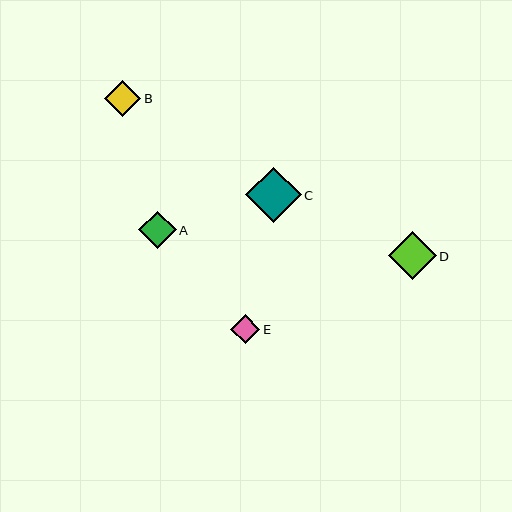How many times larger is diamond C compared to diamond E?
Diamond C is approximately 1.9 times the size of diamond E.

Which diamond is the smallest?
Diamond E is the smallest with a size of approximately 29 pixels.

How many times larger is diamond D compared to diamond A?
Diamond D is approximately 1.3 times the size of diamond A.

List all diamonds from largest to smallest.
From largest to smallest: C, D, A, B, E.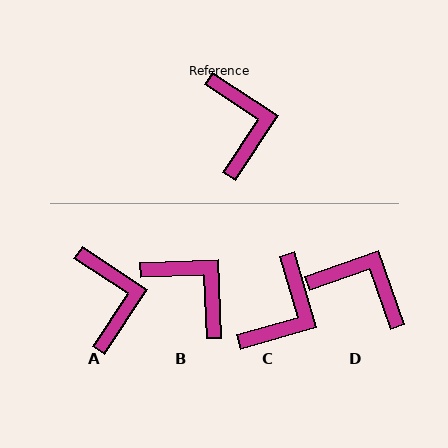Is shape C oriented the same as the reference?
No, it is off by about 40 degrees.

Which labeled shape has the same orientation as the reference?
A.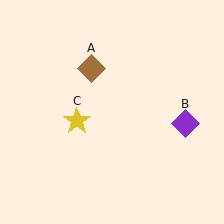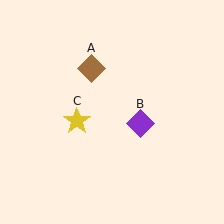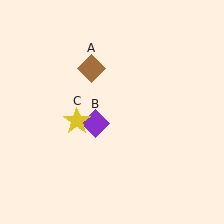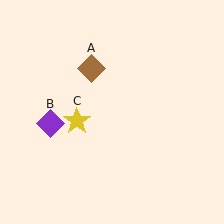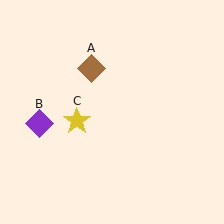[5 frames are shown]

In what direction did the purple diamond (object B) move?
The purple diamond (object B) moved left.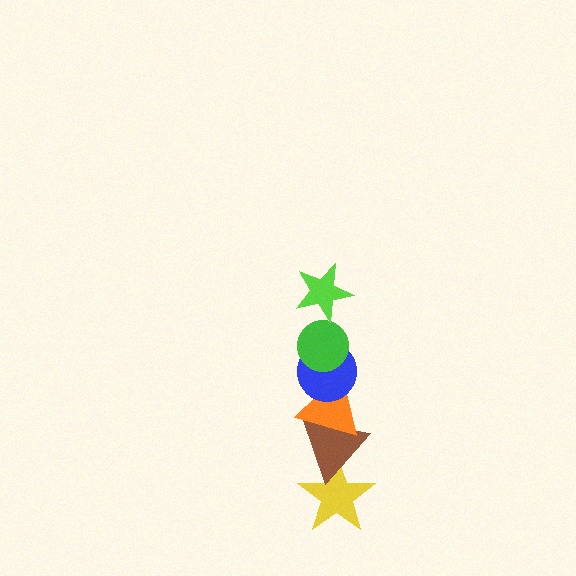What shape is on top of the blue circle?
The green circle is on top of the blue circle.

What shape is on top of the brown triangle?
The orange triangle is on top of the brown triangle.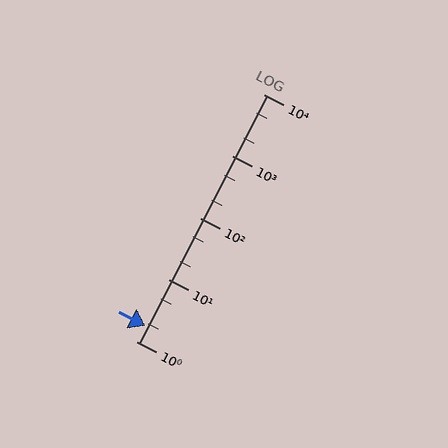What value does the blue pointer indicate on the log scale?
The pointer indicates approximately 1.8.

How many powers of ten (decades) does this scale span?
The scale spans 4 decades, from 1 to 10000.